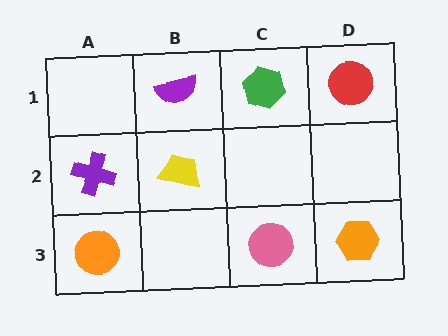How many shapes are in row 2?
2 shapes.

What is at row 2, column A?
A purple cross.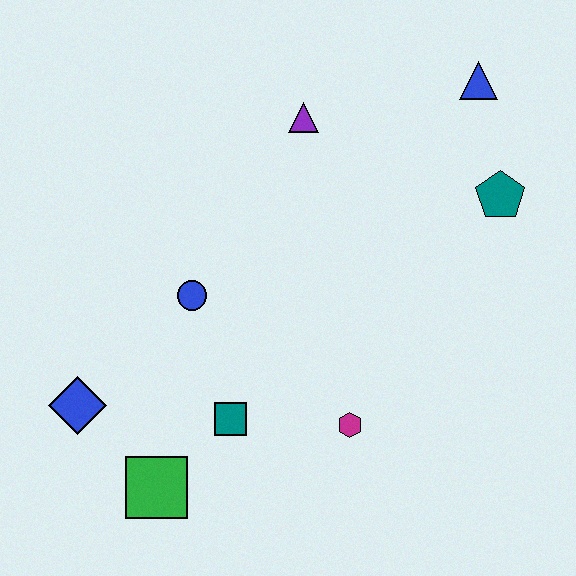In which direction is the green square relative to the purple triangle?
The green square is below the purple triangle.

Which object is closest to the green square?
The teal square is closest to the green square.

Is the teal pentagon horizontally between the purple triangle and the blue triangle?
No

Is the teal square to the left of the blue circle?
No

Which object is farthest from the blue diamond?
The blue triangle is farthest from the blue diamond.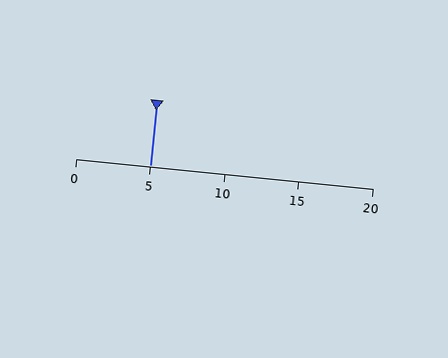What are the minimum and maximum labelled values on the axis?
The axis runs from 0 to 20.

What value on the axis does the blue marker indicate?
The marker indicates approximately 5.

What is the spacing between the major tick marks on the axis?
The major ticks are spaced 5 apart.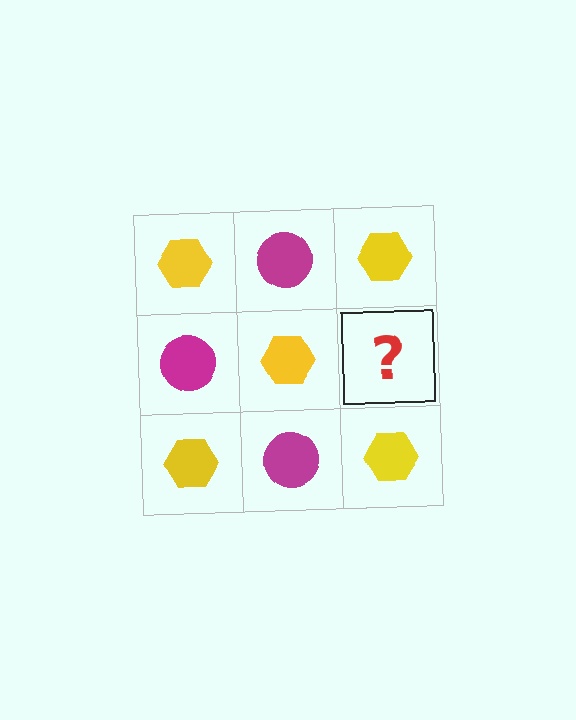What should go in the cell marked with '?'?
The missing cell should contain a magenta circle.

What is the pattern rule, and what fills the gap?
The rule is that it alternates yellow hexagon and magenta circle in a checkerboard pattern. The gap should be filled with a magenta circle.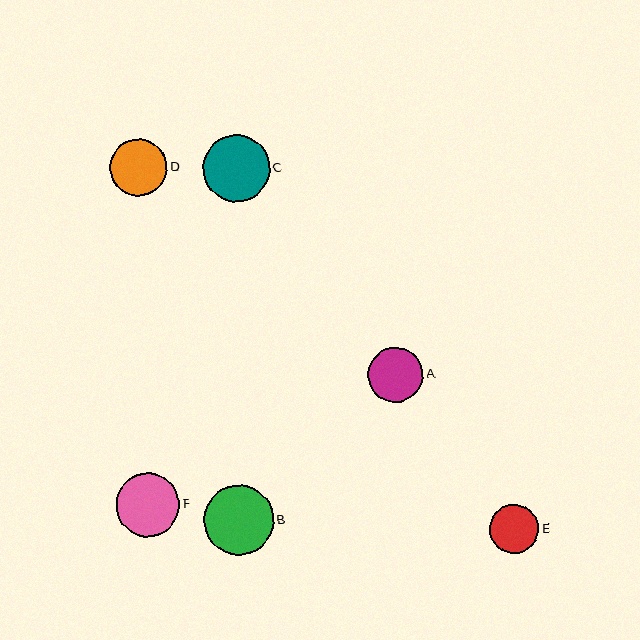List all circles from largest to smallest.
From largest to smallest: B, C, F, D, A, E.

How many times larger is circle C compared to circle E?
Circle C is approximately 1.4 times the size of circle E.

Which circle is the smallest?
Circle E is the smallest with a size of approximately 49 pixels.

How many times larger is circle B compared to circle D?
Circle B is approximately 1.2 times the size of circle D.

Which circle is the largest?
Circle B is the largest with a size of approximately 70 pixels.